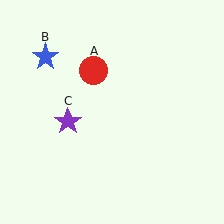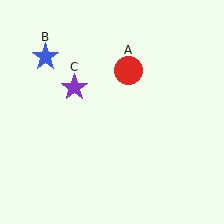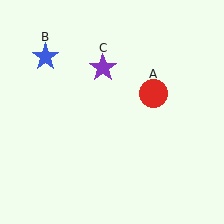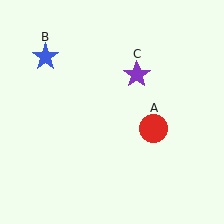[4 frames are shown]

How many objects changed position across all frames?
2 objects changed position: red circle (object A), purple star (object C).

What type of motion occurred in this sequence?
The red circle (object A), purple star (object C) rotated clockwise around the center of the scene.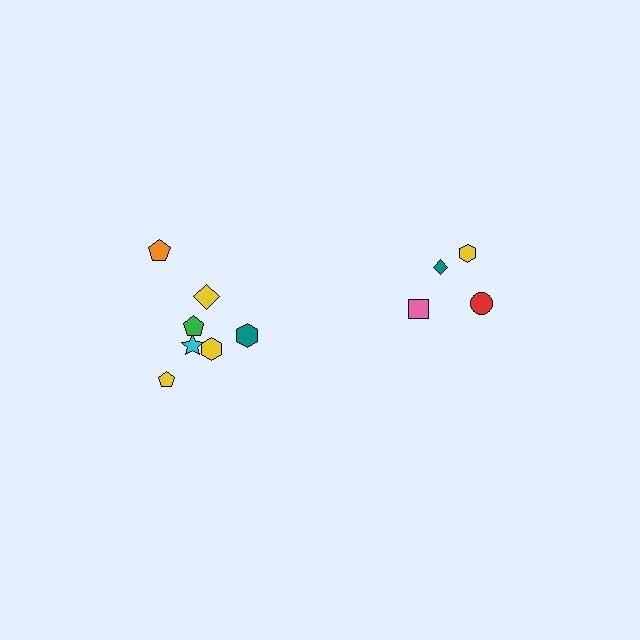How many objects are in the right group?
There are 4 objects.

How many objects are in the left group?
There are 7 objects.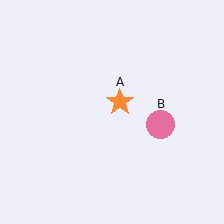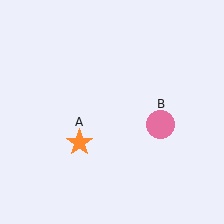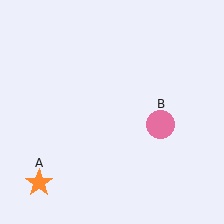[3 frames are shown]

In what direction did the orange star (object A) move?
The orange star (object A) moved down and to the left.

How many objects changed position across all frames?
1 object changed position: orange star (object A).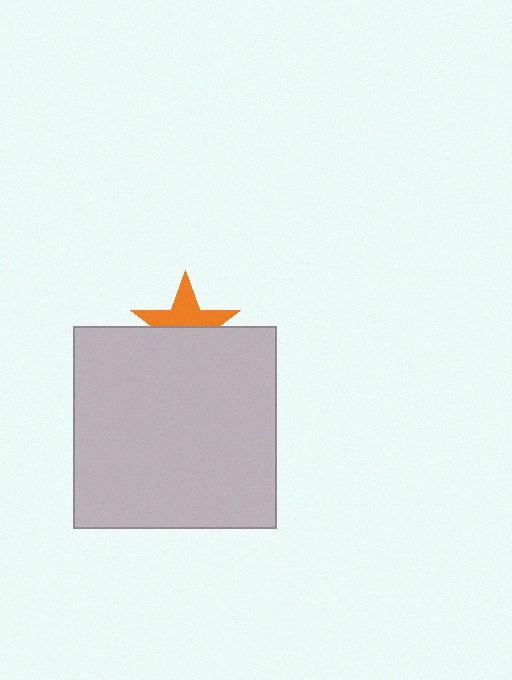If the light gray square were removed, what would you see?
You would see the complete orange star.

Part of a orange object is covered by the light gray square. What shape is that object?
It is a star.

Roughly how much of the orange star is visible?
About half of it is visible (roughly 50%).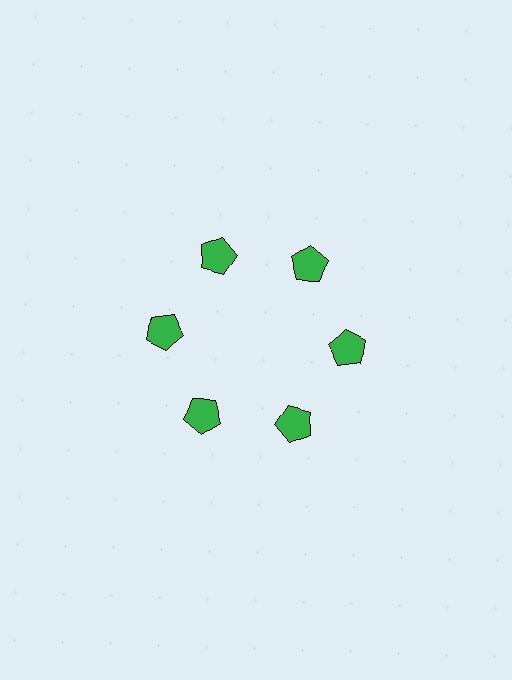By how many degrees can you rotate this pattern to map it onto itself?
The pattern maps onto itself every 60 degrees of rotation.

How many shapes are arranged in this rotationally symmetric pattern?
There are 6 shapes, arranged in 6 groups of 1.